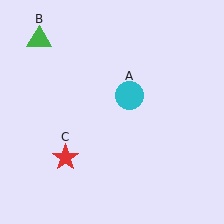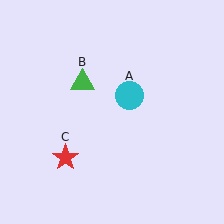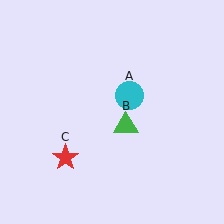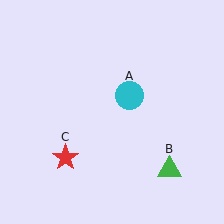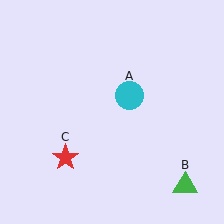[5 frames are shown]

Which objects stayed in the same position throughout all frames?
Cyan circle (object A) and red star (object C) remained stationary.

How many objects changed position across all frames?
1 object changed position: green triangle (object B).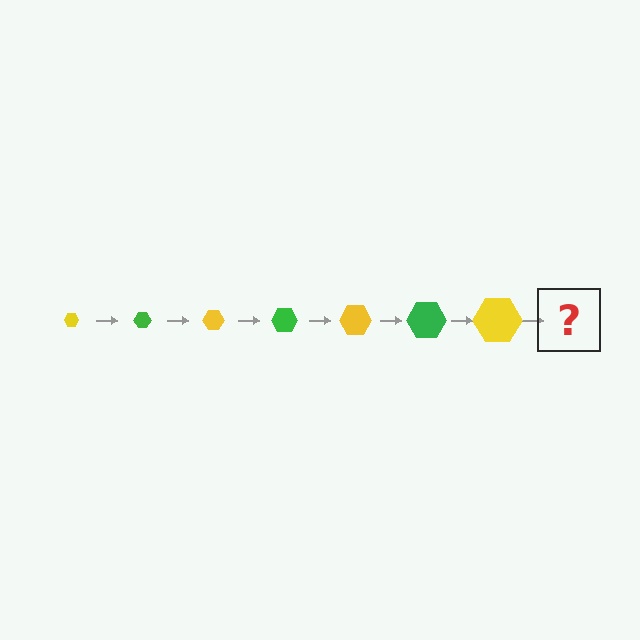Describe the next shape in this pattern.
It should be a green hexagon, larger than the previous one.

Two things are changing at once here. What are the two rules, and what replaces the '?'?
The two rules are that the hexagon grows larger each step and the color cycles through yellow and green. The '?' should be a green hexagon, larger than the previous one.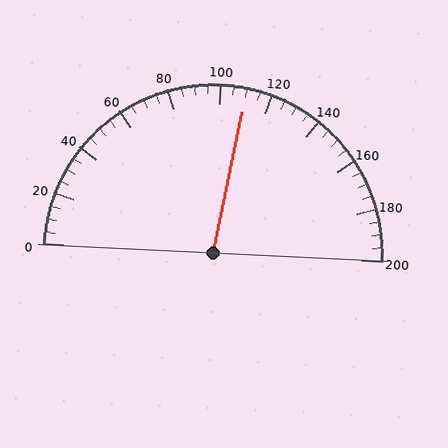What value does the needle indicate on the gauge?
The needle indicates approximately 110.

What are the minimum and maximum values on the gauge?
The gauge ranges from 0 to 200.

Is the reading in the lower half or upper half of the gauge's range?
The reading is in the upper half of the range (0 to 200).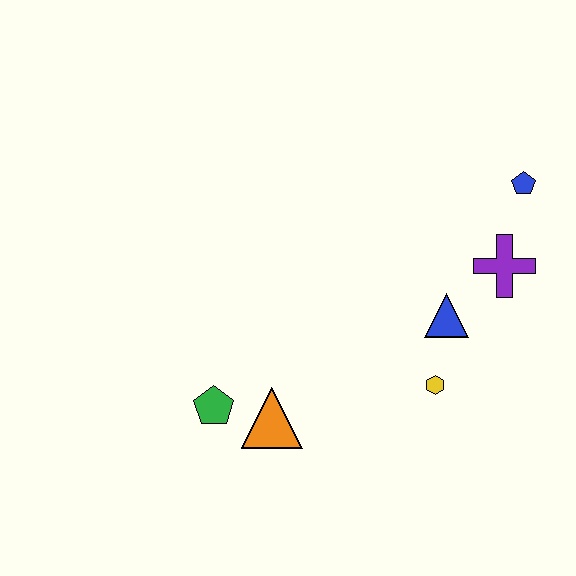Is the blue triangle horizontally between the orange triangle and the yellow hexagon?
No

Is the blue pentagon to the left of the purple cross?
No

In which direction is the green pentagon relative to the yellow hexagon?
The green pentagon is to the left of the yellow hexagon.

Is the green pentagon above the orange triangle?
Yes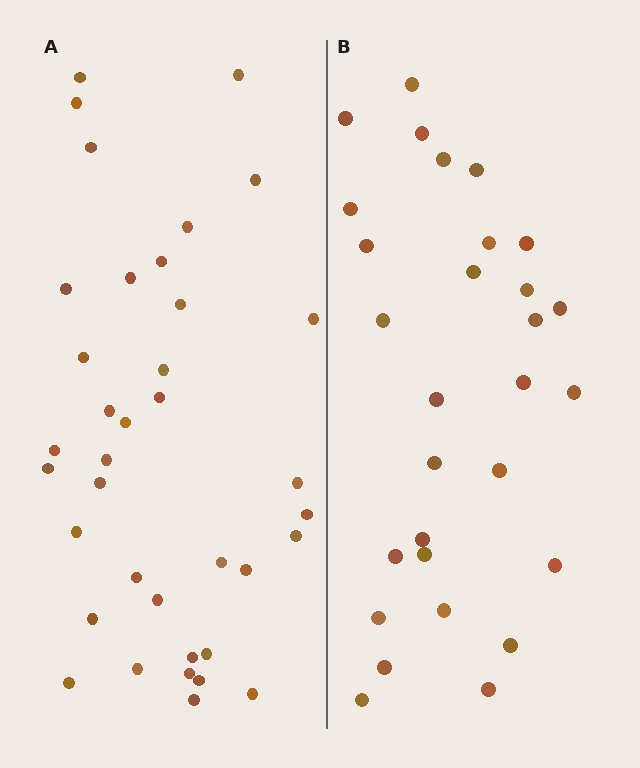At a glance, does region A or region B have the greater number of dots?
Region A (the left region) has more dots.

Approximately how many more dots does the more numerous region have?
Region A has roughly 8 or so more dots than region B.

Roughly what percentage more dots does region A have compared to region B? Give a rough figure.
About 30% more.